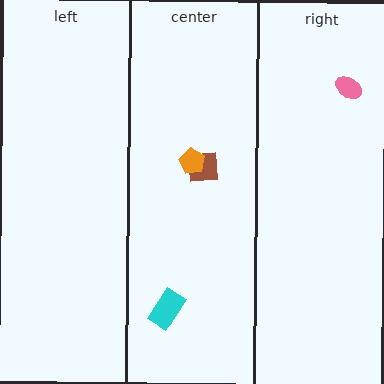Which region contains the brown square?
The center region.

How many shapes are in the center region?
3.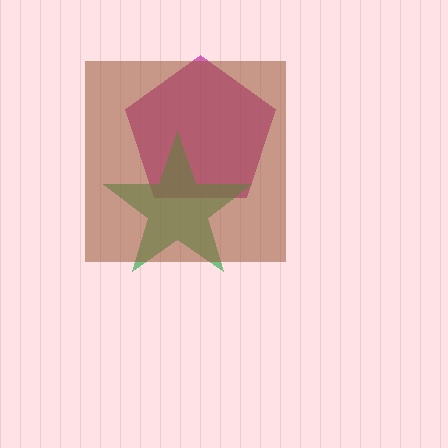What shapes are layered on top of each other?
The layered shapes are: a magenta pentagon, a green star, a brown square.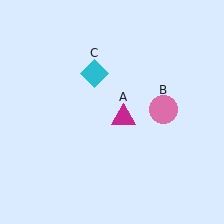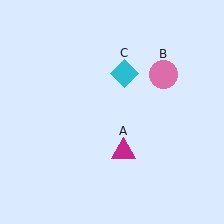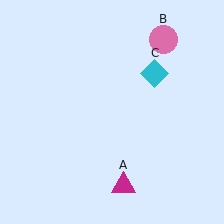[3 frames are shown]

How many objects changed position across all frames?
3 objects changed position: magenta triangle (object A), pink circle (object B), cyan diamond (object C).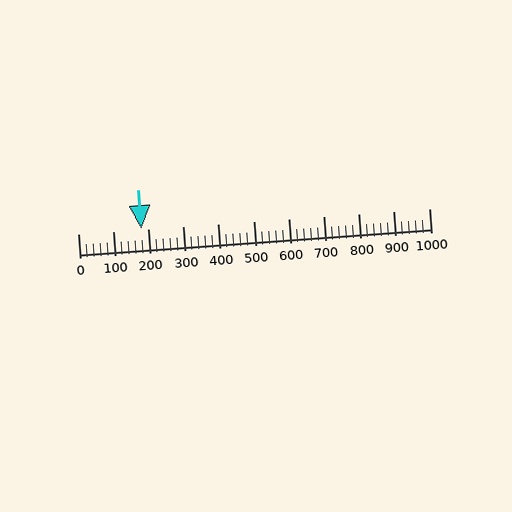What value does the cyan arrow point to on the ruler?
The cyan arrow points to approximately 180.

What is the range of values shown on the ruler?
The ruler shows values from 0 to 1000.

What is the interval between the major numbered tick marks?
The major tick marks are spaced 100 units apart.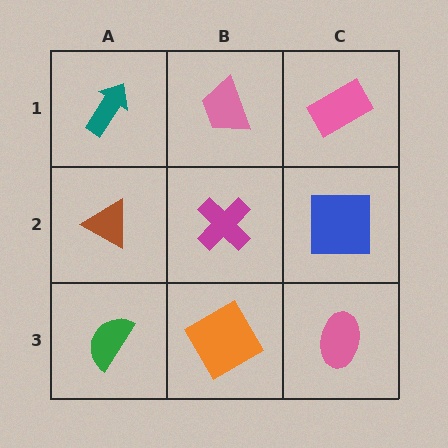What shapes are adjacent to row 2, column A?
A teal arrow (row 1, column A), a green semicircle (row 3, column A), a magenta cross (row 2, column B).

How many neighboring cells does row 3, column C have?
2.